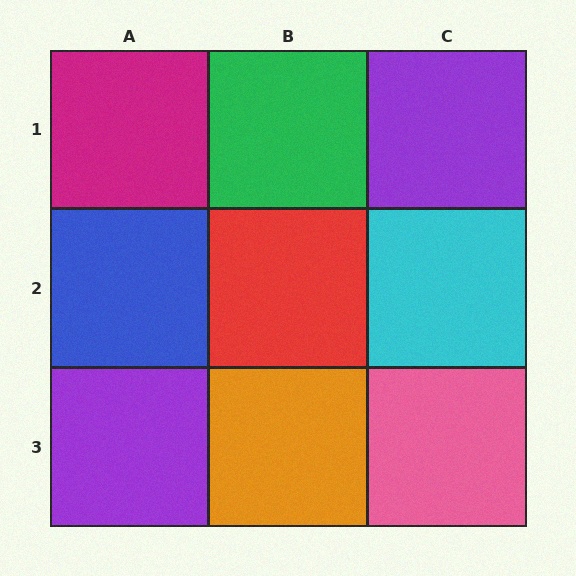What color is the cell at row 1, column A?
Magenta.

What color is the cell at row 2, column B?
Red.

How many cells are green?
1 cell is green.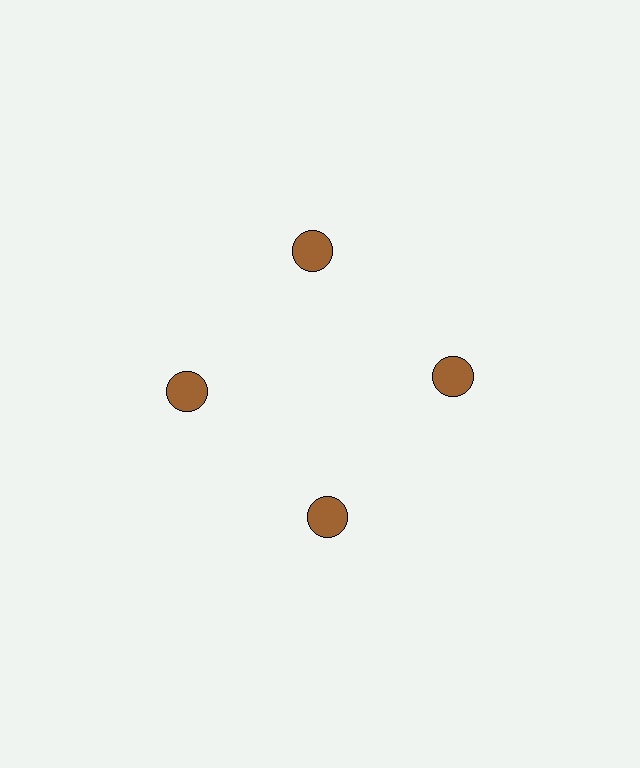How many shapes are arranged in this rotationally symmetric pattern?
There are 4 shapes, arranged in 4 groups of 1.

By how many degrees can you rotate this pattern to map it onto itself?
The pattern maps onto itself every 90 degrees of rotation.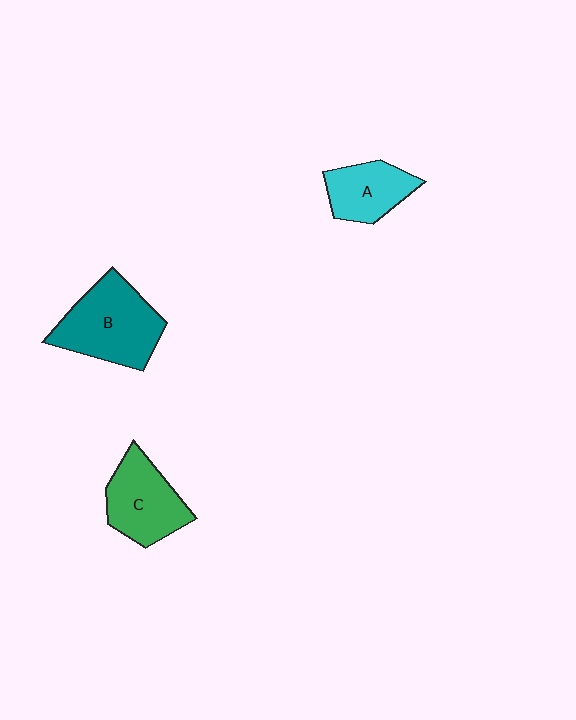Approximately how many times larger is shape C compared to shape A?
Approximately 1.3 times.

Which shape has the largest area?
Shape B (teal).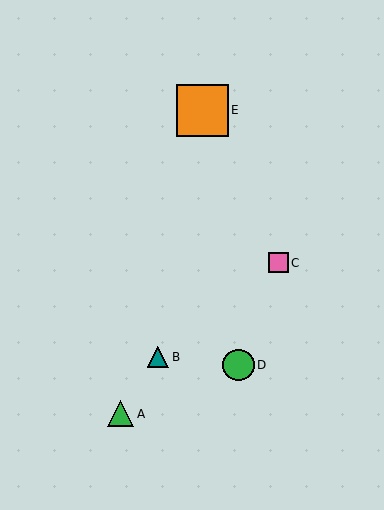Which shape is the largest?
The orange square (labeled E) is the largest.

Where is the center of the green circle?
The center of the green circle is at (238, 365).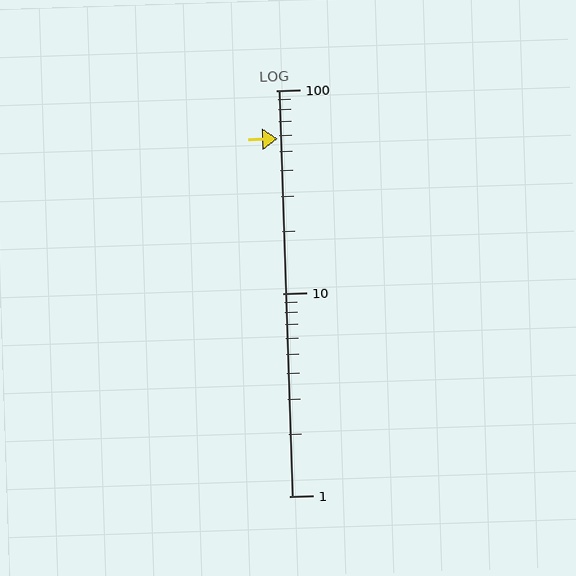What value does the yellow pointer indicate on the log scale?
The pointer indicates approximately 58.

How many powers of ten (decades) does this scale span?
The scale spans 2 decades, from 1 to 100.